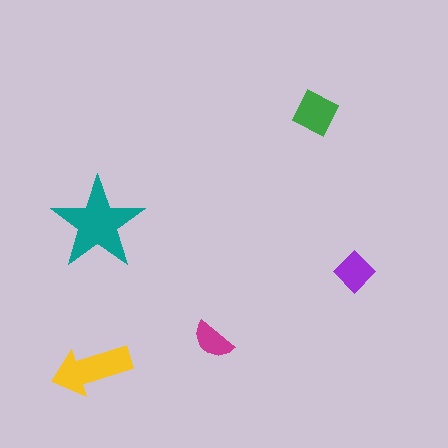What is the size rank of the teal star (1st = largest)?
1st.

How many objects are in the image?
There are 5 objects in the image.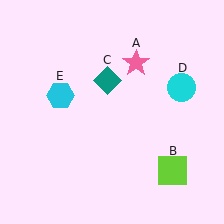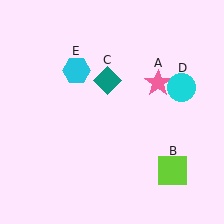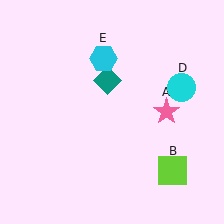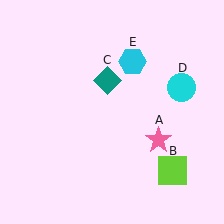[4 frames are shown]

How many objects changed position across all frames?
2 objects changed position: pink star (object A), cyan hexagon (object E).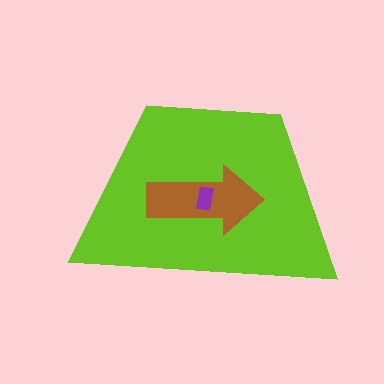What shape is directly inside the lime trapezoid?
The brown arrow.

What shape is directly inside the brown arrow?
The purple rectangle.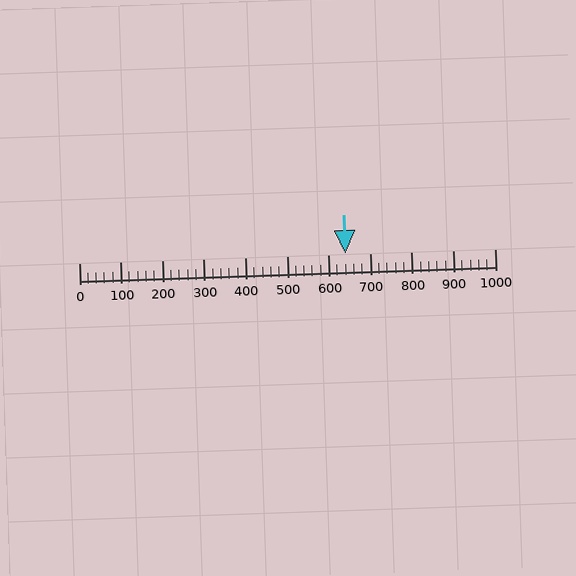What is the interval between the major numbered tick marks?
The major tick marks are spaced 100 units apart.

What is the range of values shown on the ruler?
The ruler shows values from 0 to 1000.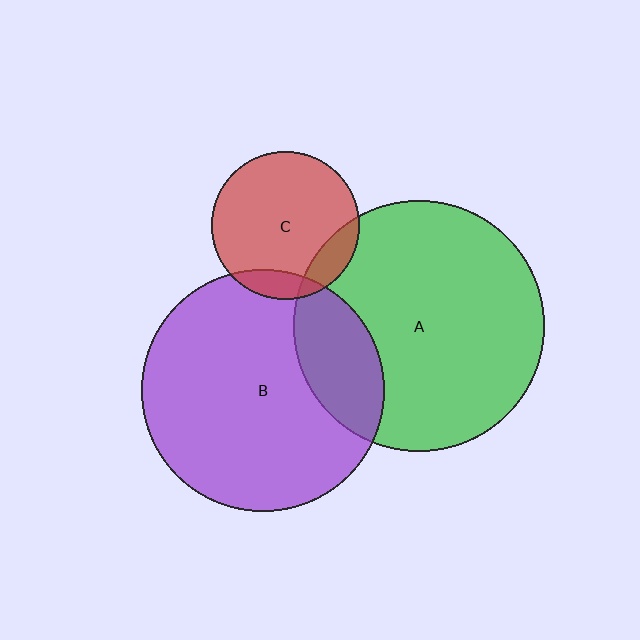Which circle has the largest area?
Circle A (green).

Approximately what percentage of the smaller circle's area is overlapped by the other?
Approximately 10%.